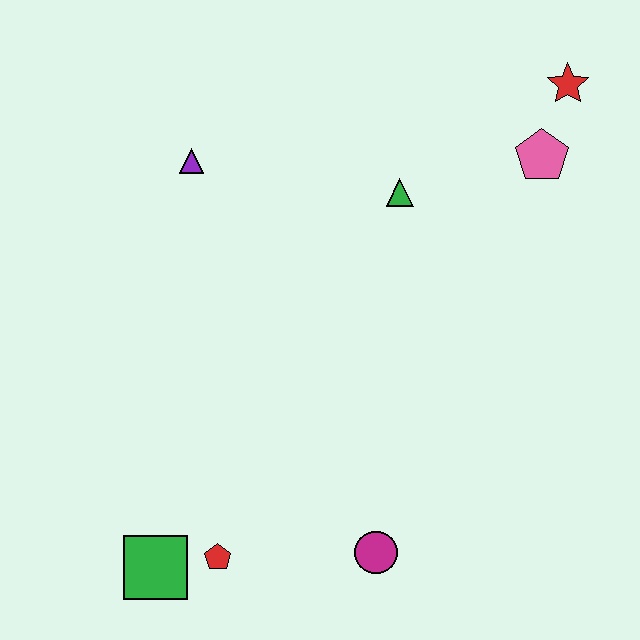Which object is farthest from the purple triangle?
The magenta circle is farthest from the purple triangle.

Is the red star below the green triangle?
No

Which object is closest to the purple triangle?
The green triangle is closest to the purple triangle.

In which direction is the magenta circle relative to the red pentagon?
The magenta circle is to the right of the red pentagon.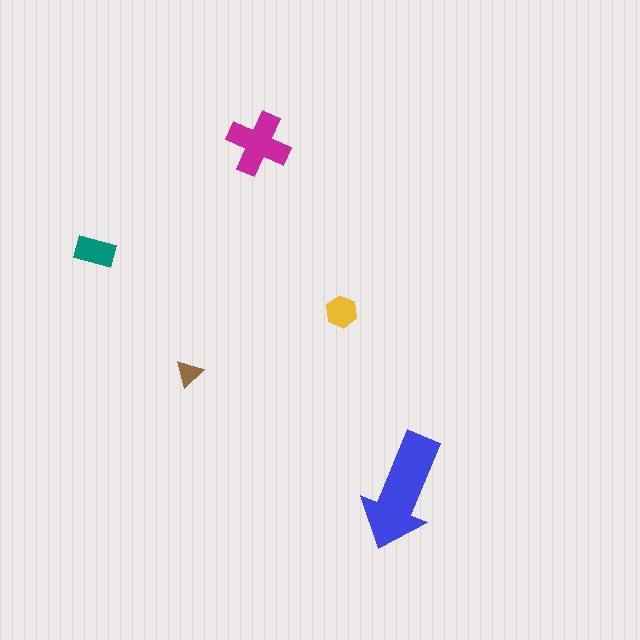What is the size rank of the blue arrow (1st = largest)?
1st.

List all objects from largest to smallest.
The blue arrow, the magenta cross, the teal rectangle, the yellow hexagon, the brown triangle.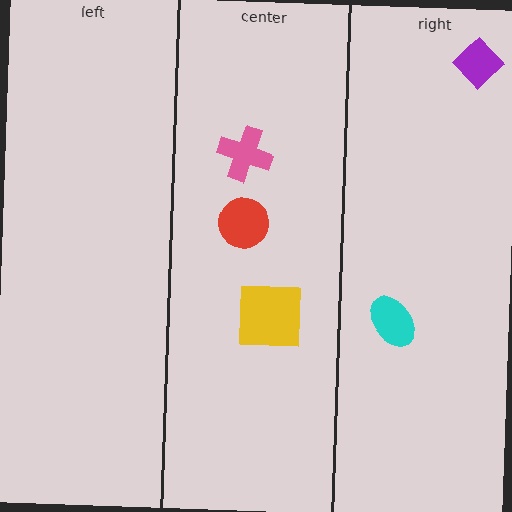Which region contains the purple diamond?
The right region.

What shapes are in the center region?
The pink cross, the yellow square, the red circle.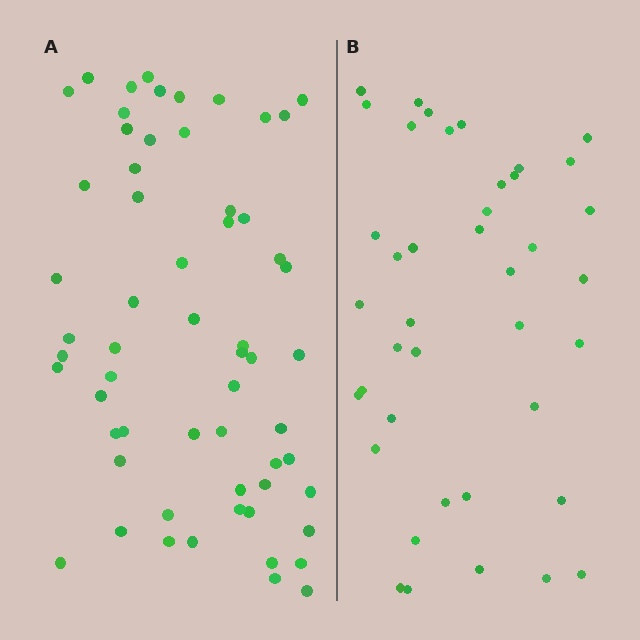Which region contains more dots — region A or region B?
Region A (the left region) has more dots.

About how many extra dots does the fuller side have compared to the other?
Region A has approximately 20 more dots than region B.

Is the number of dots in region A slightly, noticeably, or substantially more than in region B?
Region A has substantially more. The ratio is roughly 1.5 to 1.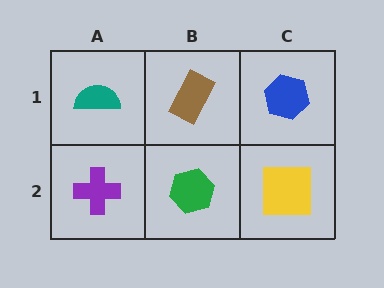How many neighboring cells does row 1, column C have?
2.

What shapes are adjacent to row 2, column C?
A blue hexagon (row 1, column C), a green hexagon (row 2, column B).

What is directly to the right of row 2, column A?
A green hexagon.